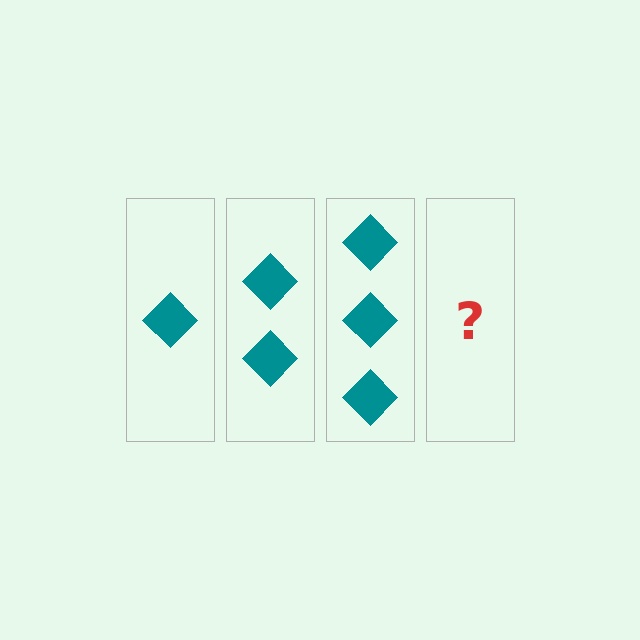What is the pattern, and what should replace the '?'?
The pattern is that each step adds one more diamond. The '?' should be 4 diamonds.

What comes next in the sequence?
The next element should be 4 diamonds.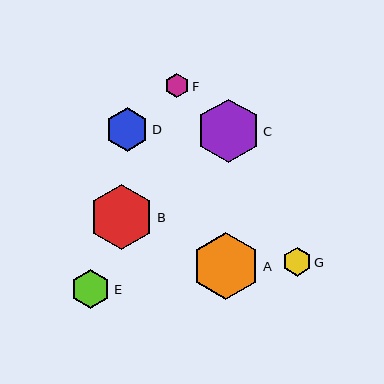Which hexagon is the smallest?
Hexagon F is the smallest with a size of approximately 24 pixels.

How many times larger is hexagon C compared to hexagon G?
Hexagon C is approximately 2.2 times the size of hexagon G.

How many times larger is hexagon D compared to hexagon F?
Hexagon D is approximately 1.8 times the size of hexagon F.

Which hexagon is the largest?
Hexagon A is the largest with a size of approximately 68 pixels.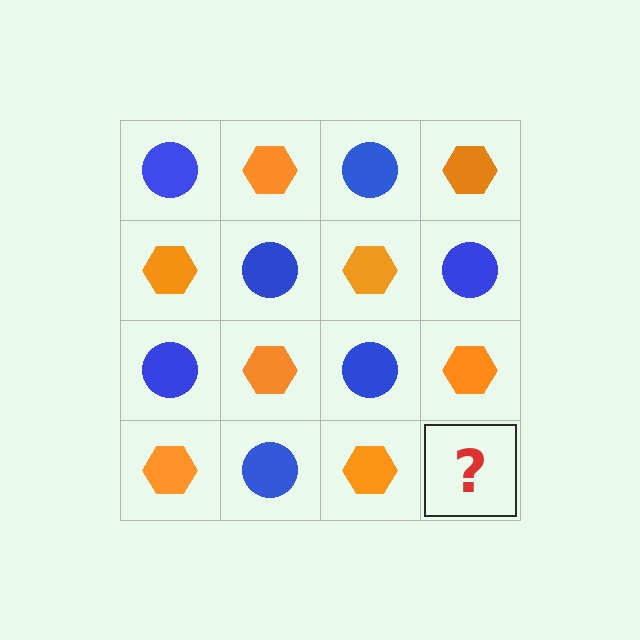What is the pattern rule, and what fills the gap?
The rule is that it alternates blue circle and orange hexagon in a checkerboard pattern. The gap should be filled with a blue circle.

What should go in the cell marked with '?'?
The missing cell should contain a blue circle.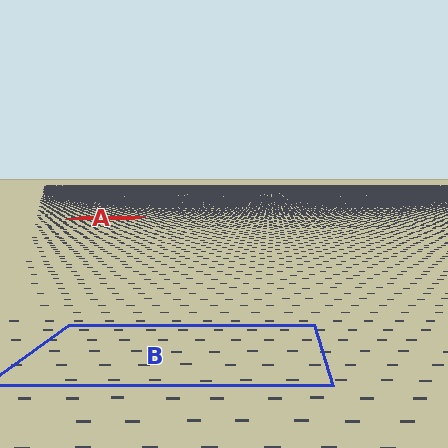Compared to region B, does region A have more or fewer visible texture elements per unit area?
Region A has more texture elements per unit area — they are packed more densely because it is farther away.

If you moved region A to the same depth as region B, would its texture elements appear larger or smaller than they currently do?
They would appear larger. At a closer depth, the same texture elements are projected at a bigger on-screen size.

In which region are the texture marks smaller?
The texture marks are smaller in region A, because it is farther away.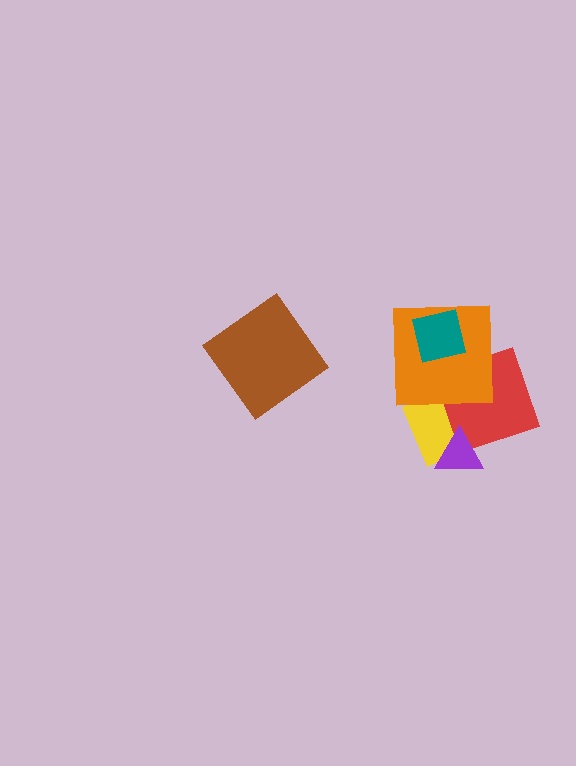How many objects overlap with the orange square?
3 objects overlap with the orange square.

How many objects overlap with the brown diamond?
0 objects overlap with the brown diamond.